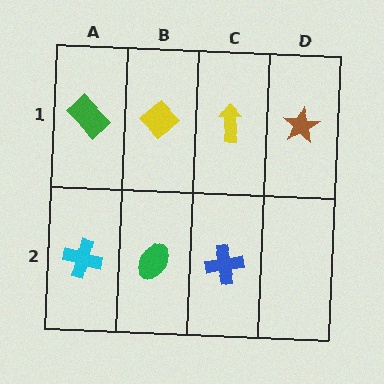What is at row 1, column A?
A green rectangle.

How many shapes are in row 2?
3 shapes.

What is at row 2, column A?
A cyan cross.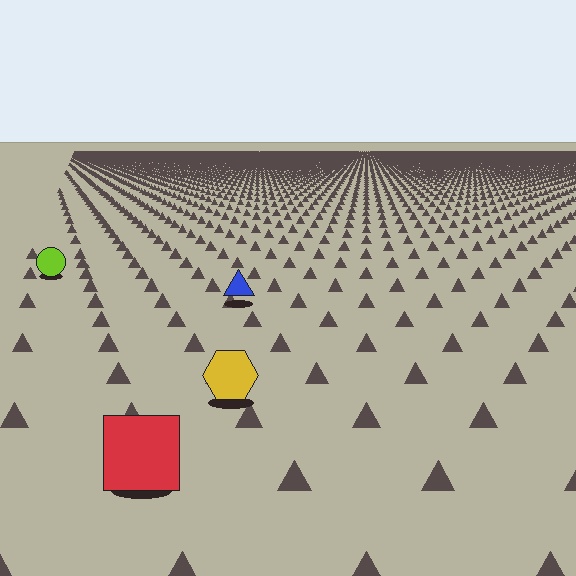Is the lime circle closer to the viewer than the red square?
No. The red square is closer — you can tell from the texture gradient: the ground texture is coarser near it.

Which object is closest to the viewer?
The red square is closest. The texture marks near it are larger and more spread out.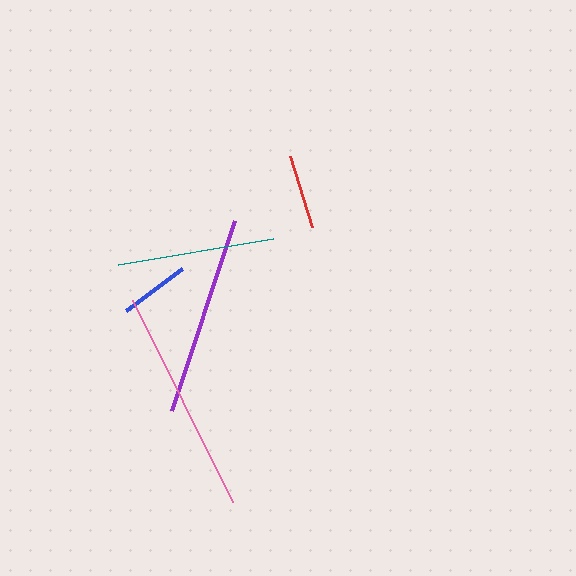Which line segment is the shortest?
The blue line is the shortest at approximately 70 pixels.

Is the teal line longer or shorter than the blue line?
The teal line is longer than the blue line.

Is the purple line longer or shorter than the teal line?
The purple line is longer than the teal line.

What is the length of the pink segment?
The pink segment is approximately 226 pixels long.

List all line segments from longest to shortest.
From longest to shortest: pink, purple, teal, red, blue.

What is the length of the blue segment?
The blue segment is approximately 70 pixels long.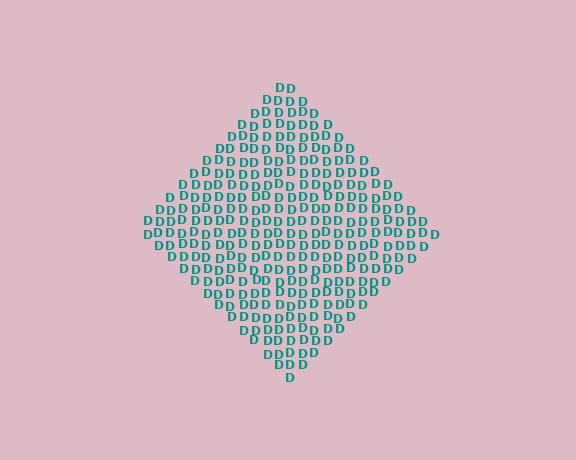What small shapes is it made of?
It is made of small letter D's.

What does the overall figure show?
The overall figure shows a diamond.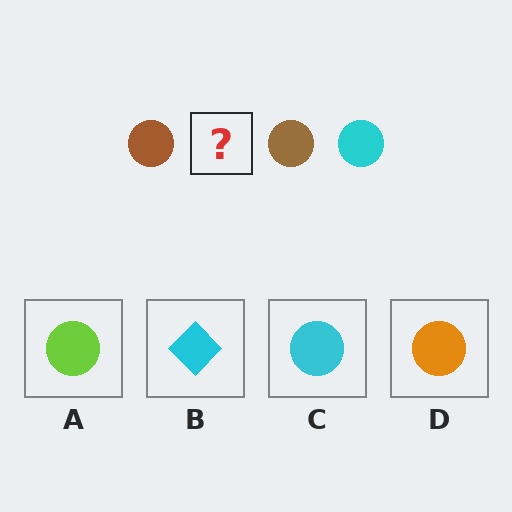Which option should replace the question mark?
Option C.